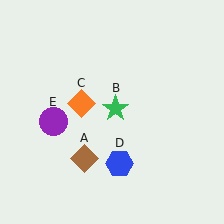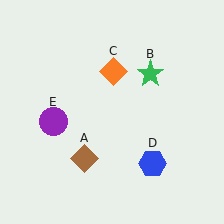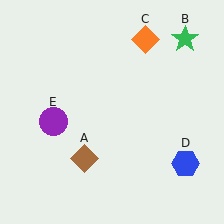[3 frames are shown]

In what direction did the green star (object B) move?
The green star (object B) moved up and to the right.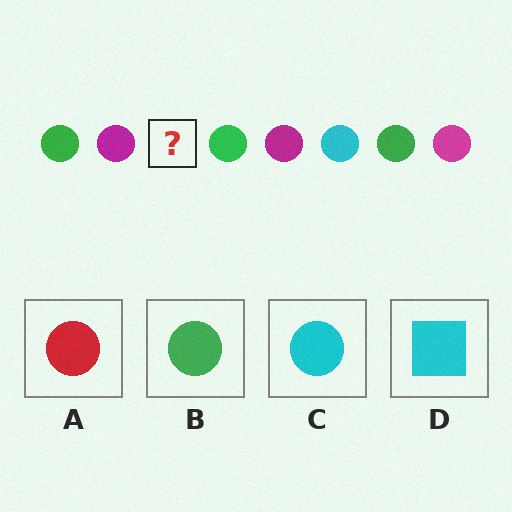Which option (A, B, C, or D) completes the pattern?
C.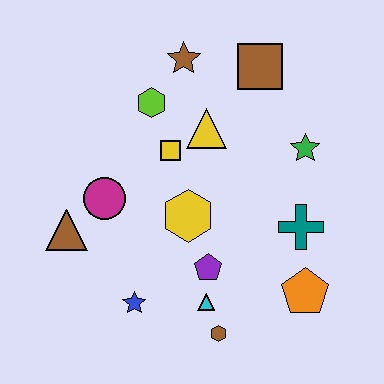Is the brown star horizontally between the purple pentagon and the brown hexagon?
No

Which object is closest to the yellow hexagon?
The purple pentagon is closest to the yellow hexagon.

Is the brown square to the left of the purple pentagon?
No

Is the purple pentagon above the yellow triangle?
No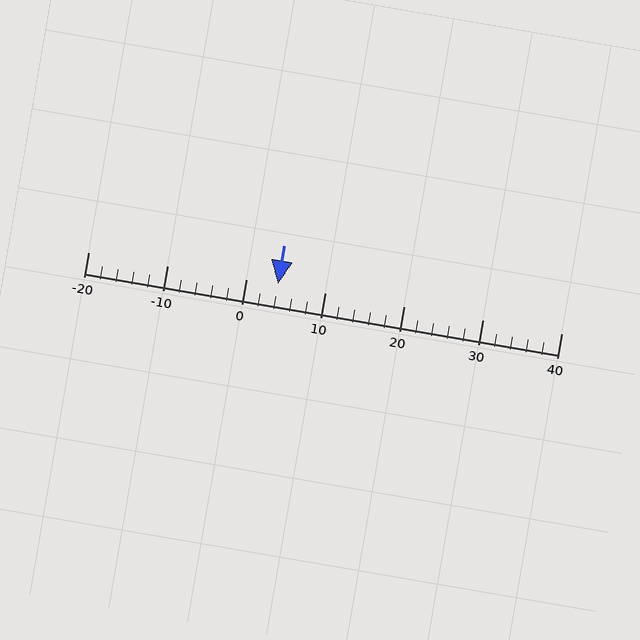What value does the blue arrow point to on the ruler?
The blue arrow points to approximately 4.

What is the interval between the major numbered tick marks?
The major tick marks are spaced 10 units apart.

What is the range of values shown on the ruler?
The ruler shows values from -20 to 40.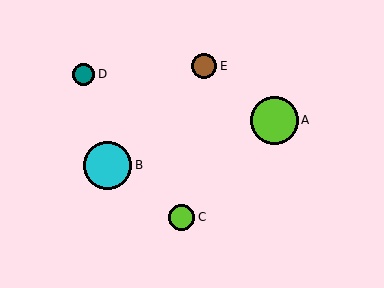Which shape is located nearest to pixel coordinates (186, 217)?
The lime circle (labeled C) at (182, 217) is nearest to that location.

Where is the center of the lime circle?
The center of the lime circle is at (274, 120).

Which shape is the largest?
The lime circle (labeled A) is the largest.